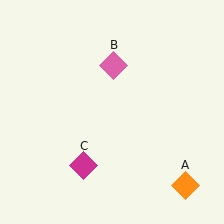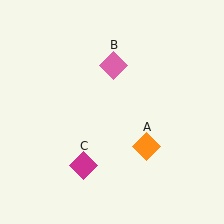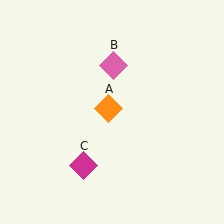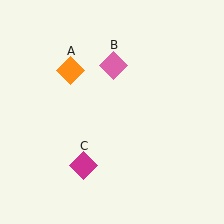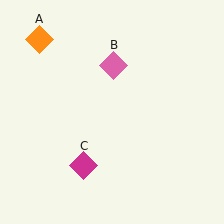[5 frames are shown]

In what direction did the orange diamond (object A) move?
The orange diamond (object A) moved up and to the left.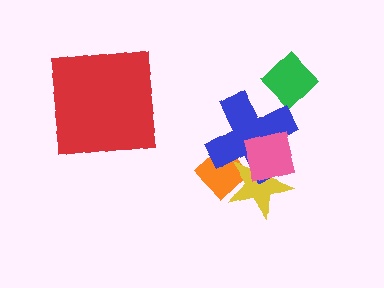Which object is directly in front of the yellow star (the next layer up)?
The blue cross is directly in front of the yellow star.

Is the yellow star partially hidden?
Yes, it is partially covered by another shape.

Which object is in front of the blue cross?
The pink square is in front of the blue cross.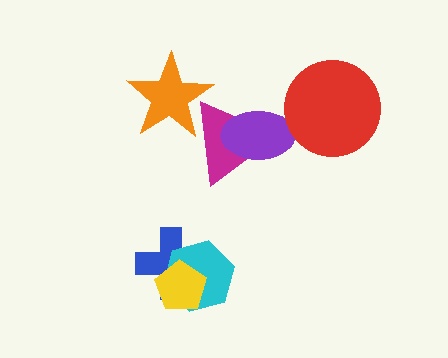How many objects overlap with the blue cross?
2 objects overlap with the blue cross.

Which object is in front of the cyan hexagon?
The yellow pentagon is in front of the cyan hexagon.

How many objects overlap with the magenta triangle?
2 objects overlap with the magenta triangle.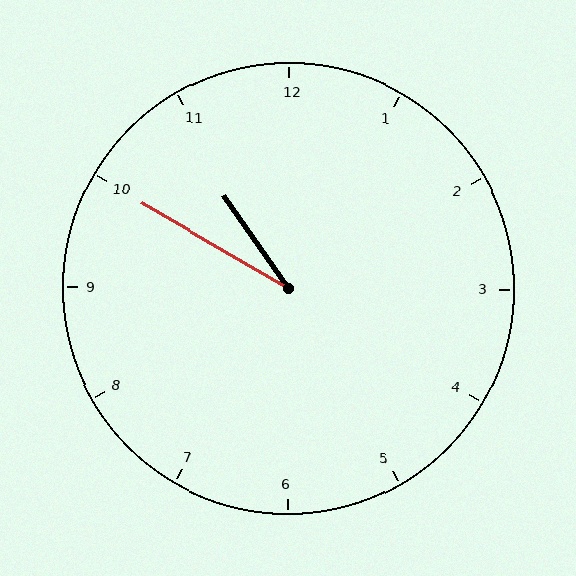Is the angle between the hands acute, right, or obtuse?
It is acute.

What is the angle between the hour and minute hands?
Approximately 25 degrees.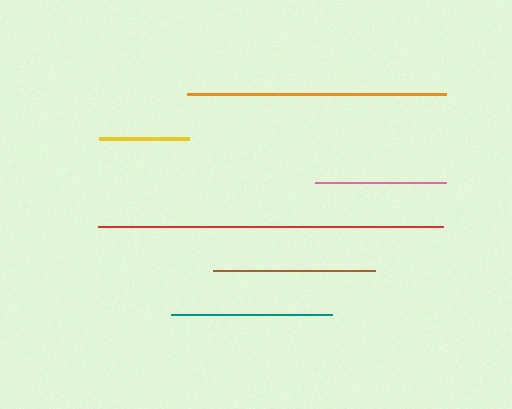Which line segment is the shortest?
The yellow line is the shortest at approximately 89 pixels.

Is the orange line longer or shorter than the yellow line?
The orange line is longer than the yellow line.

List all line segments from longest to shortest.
From longest to shortest: red, orange, brown, teal, pink, yellow.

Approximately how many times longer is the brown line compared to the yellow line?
The brown line is approximately 1.8 times the length of the yellow line.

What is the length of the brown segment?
The brown segment is approximately 161 pixels long.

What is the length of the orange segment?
The orange segment is approximately 260 pixels long.